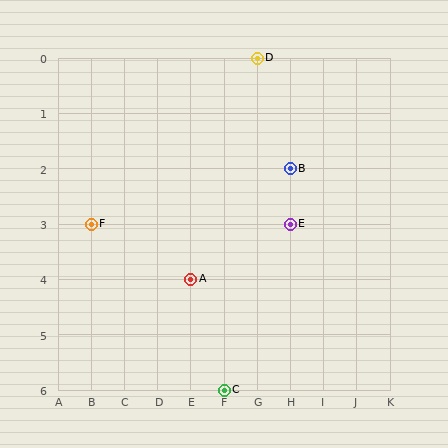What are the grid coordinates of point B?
Point B is at grid coordinates (H, 2).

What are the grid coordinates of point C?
Point C is at grid coordinates (F, 6).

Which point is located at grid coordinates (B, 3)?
Point F is at (B, 3).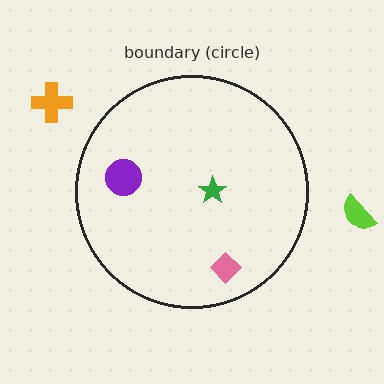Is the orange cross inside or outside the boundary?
Outside.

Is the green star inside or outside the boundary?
Inside.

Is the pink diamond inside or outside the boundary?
Inside.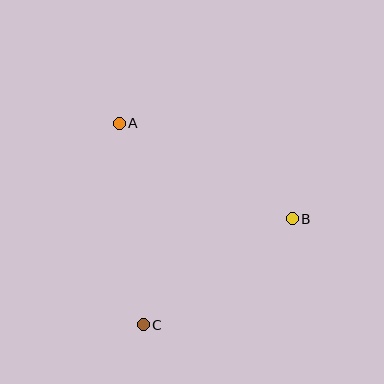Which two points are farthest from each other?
Points A and C are farthest from each other.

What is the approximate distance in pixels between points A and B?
The distance between A and B is approximately 198 pixels.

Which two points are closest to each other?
Points B and C are closest to each other.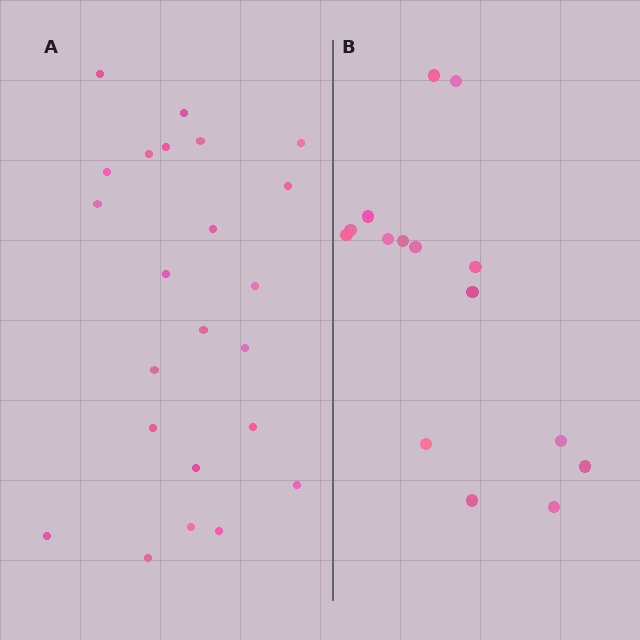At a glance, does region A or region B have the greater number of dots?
Region A (the left region) has more dots.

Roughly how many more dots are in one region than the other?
Region A has roughly 8 or so more dots than region B.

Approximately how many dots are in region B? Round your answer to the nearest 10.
About 20 dots. (The exact count is 15, which rounds to 20.)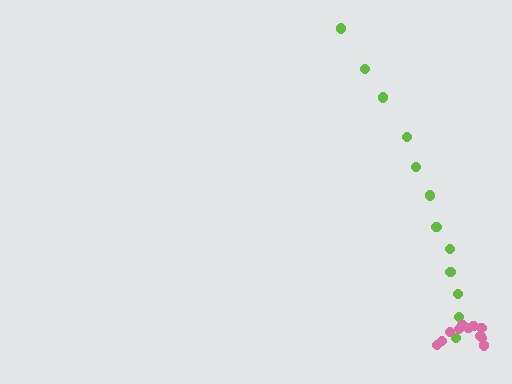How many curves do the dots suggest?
There are 2 distinct paths.